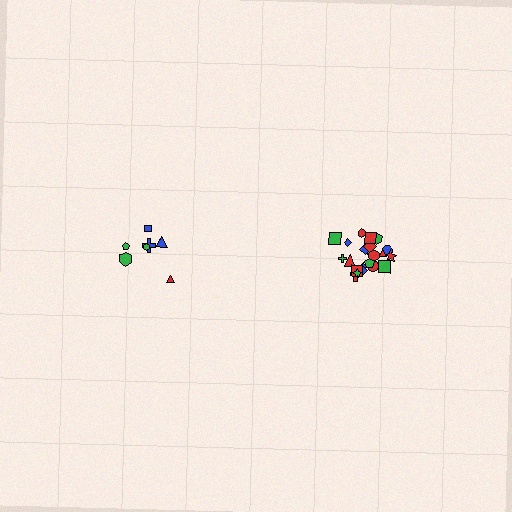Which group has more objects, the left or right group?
The right group.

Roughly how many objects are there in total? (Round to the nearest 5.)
Roughly 30 objects in total.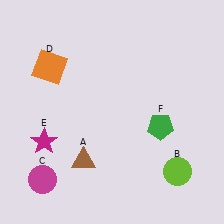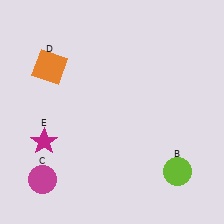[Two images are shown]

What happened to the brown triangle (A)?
The brown triangle (A) was removed in Image 2. It was in the bottom-left area of Image 1.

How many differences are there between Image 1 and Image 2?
There are 2 differences between the two images.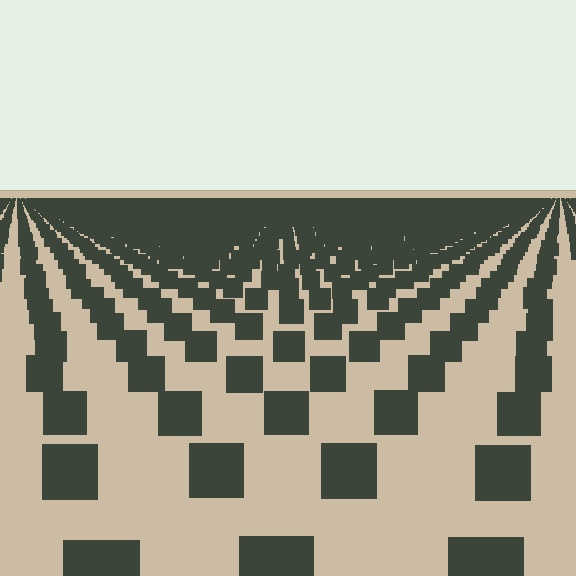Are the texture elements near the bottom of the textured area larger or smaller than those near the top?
Larger. Near the bottom, elements are closer to the viewer and appear at a bigger on-screen size.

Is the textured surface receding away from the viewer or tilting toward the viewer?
The surface is receding away from the viewer. Texture elements get smaller and denser toward the top.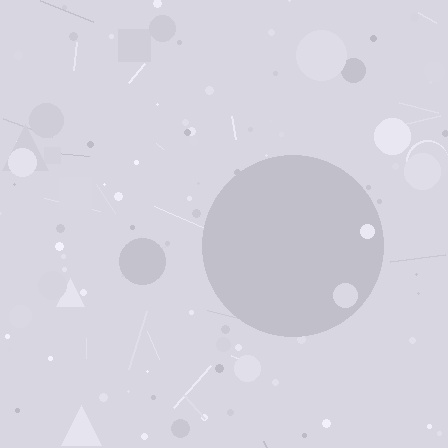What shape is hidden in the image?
A circle is hidden in the image.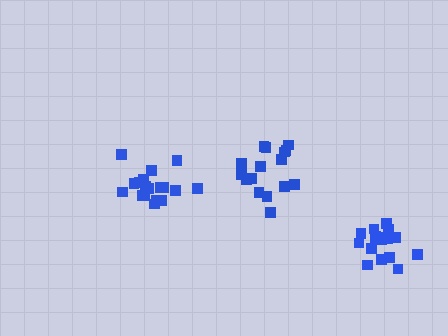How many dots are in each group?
Group 1: 16 dots, Group 2: 18 dots, Group 3: 18 dots (52 total).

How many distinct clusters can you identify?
There are 3 distinct clusters.